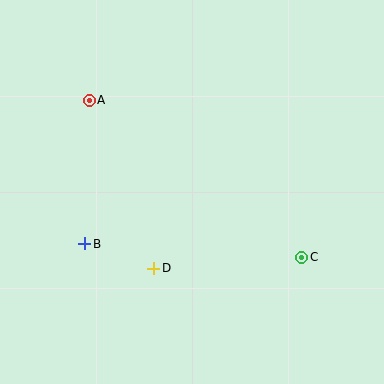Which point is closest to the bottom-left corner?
Point B is closest to the bottom-left corner.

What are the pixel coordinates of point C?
Point C is at (302, 257).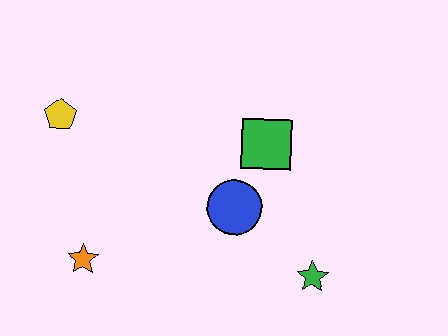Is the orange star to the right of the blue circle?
No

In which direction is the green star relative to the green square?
The green star is below the green square.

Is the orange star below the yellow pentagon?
Yes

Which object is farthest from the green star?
The yellow pentagon is farthest from the green star.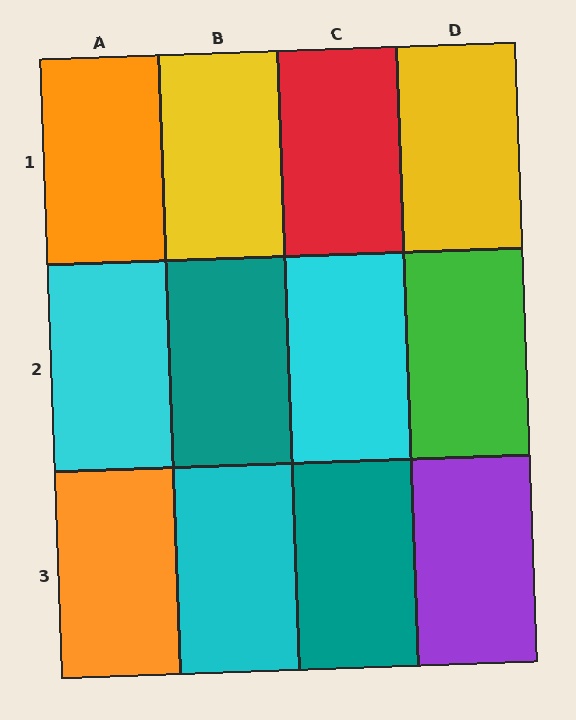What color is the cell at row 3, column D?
Purple.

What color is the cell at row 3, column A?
Orange.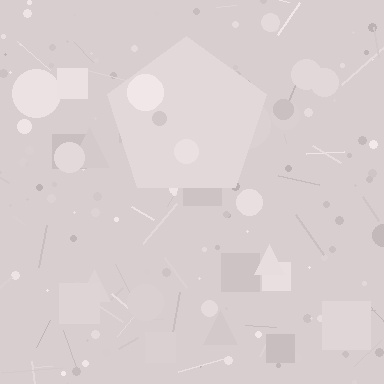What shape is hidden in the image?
A pentagon is hidden in the image.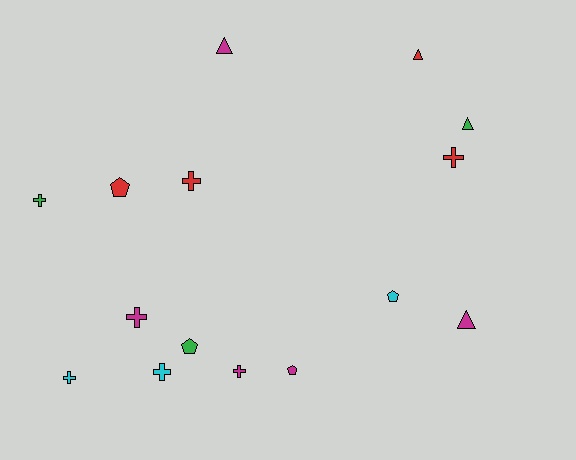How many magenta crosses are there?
There are 2 magenta crosses.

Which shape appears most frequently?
Cross, with 7 objects.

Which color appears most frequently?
Magenta, with 5 objects.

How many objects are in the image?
There are 15 objects.